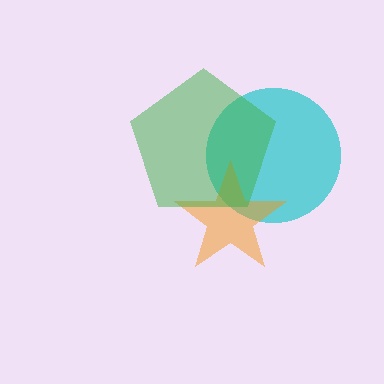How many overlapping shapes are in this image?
There are 3 overlapping shapes in the image.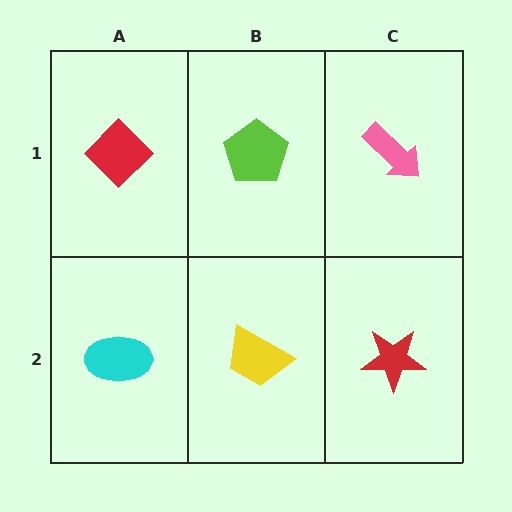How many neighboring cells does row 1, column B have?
3.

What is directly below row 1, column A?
A cyan ellipse.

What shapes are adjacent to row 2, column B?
A lime pentagon (row 1, column B), a cyan ellipse (row 2, column A), a red star (row 2, column C).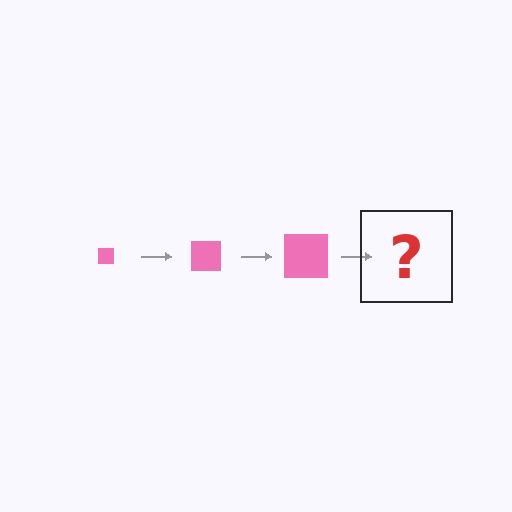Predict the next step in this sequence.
The next step is a pink square, larger than the previous one.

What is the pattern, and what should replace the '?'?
The pattern is that the square gets progressively larger each step. The '?' should be a pink square, larger than the previous one.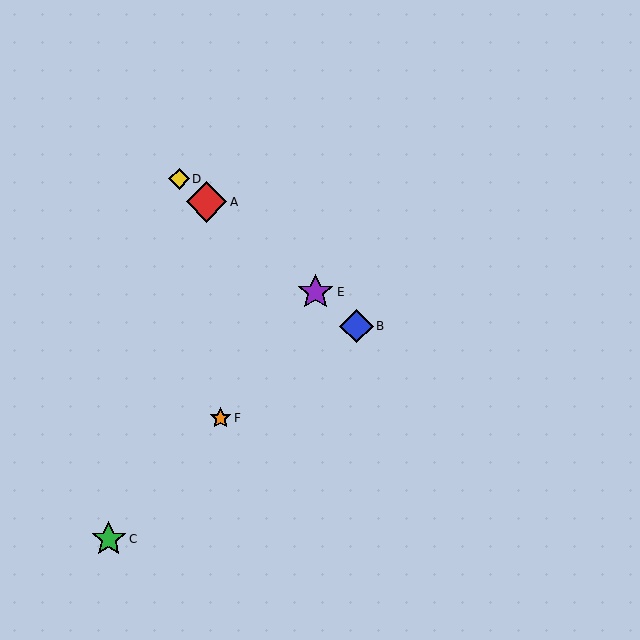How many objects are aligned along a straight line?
4 objects (A, B, D, E) are aligned along a straight line.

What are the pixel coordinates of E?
Object E is at (316, 292).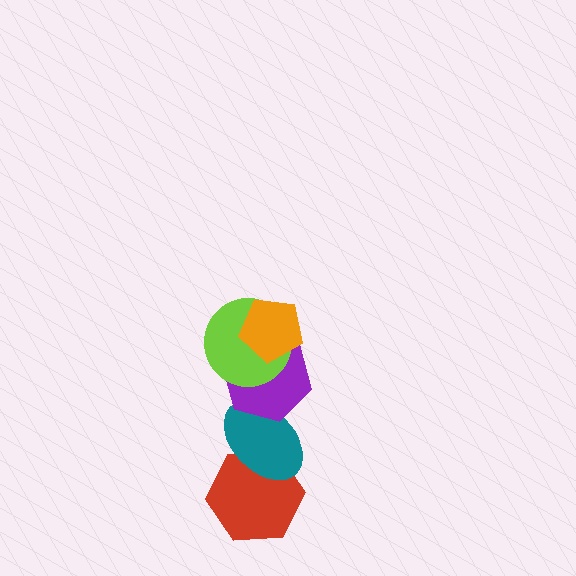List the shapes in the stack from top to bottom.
From top to bottom: the orange pentagon, the lime circle, the purple hexagon, the teal ellipse, the red hexagon.